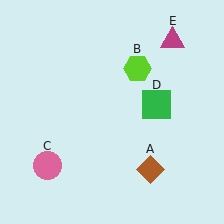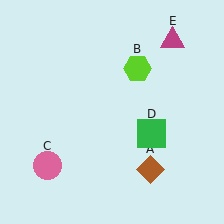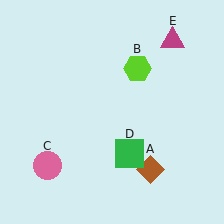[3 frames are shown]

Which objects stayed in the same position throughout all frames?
Brown diamond (object A) and lime hexagon (object B) and pink circle (object C) and magenta triangle (object E) remained stationary.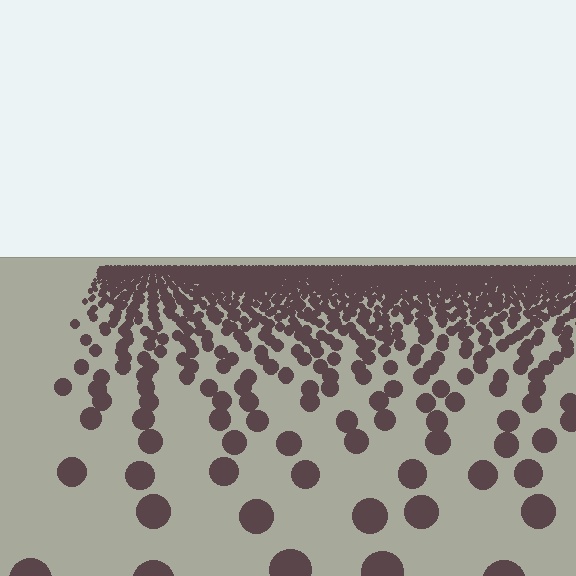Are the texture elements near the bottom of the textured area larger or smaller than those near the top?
Larger. Near the bottom, elements are closer to the viewer and appear at a bigger on-screen size.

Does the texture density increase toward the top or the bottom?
Density increases toward the top.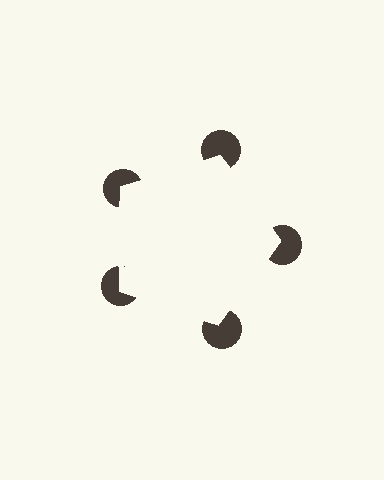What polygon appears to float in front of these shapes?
An illusory pentagon — its edges are inferred from the aligned wedge cuts in the pac-man discs, not physically drawn.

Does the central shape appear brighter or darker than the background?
It typically appears slightly brighter than the background, even though no actual brightness change is drawn.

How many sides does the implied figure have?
5 sides.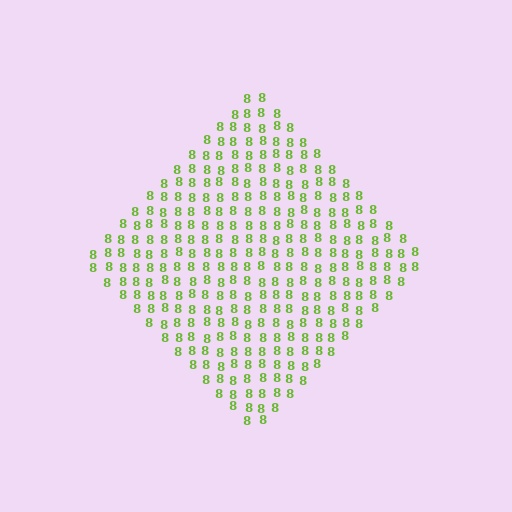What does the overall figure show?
The overall figure shows a diamond.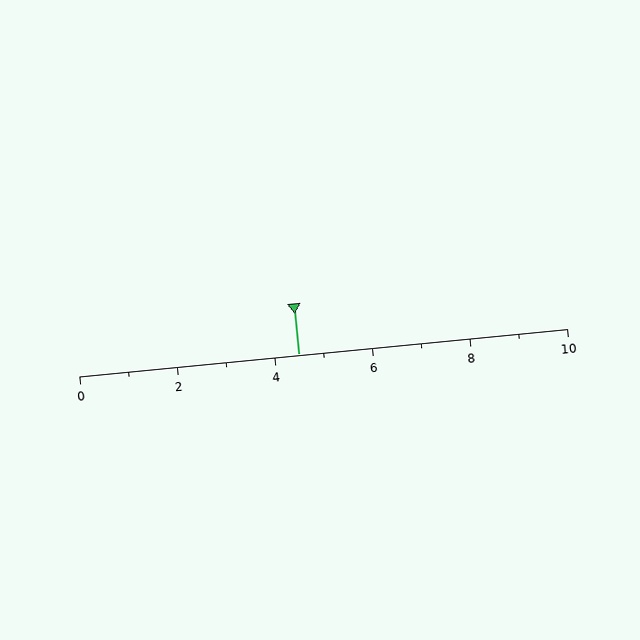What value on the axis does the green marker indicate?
The marker indicates approximately 4.5.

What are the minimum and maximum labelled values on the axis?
The axis runs from 0 to 10.